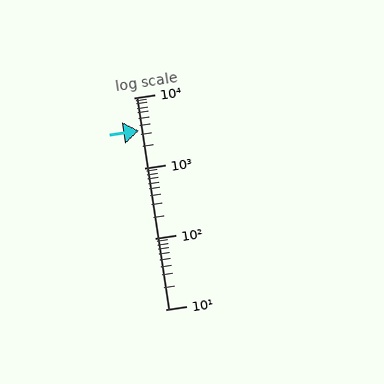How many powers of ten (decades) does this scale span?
The scale spans 3 decades, from 10 to 10000.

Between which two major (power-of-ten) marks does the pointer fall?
The pointer is between 1000 and 10000.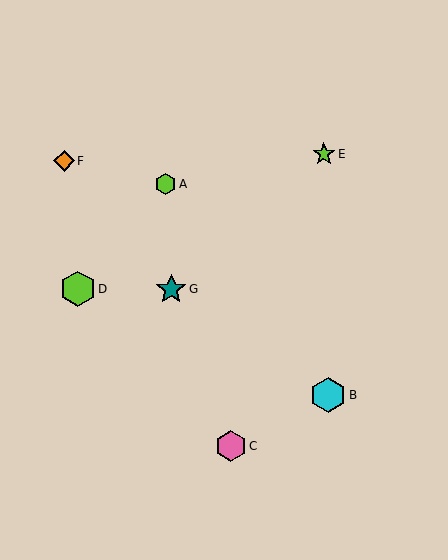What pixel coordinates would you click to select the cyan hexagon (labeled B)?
Click at (328, 395) to select the cyan hexagon B.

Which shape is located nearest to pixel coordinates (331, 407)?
The cyan hexagon (labeled B) at (328, 395) is nearest to that location.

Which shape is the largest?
The cyan hexagon (labeled B) is the largest.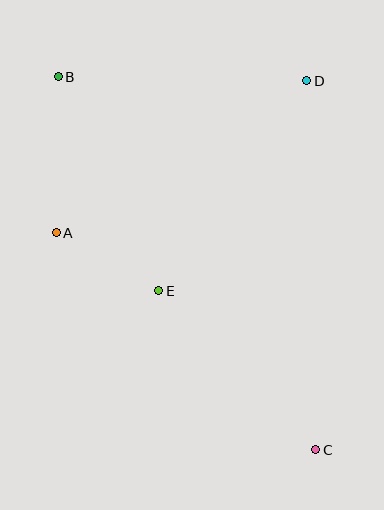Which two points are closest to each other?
Points A and E are closest to each other.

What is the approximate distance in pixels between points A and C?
The distance between A and C is approximately 338 pixels.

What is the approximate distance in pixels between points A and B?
The distance between A and B is approximately 156 pixels.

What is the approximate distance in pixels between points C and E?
The distance between C and E is approximately 223 pixels.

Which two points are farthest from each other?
Points B and C are farthest from each other.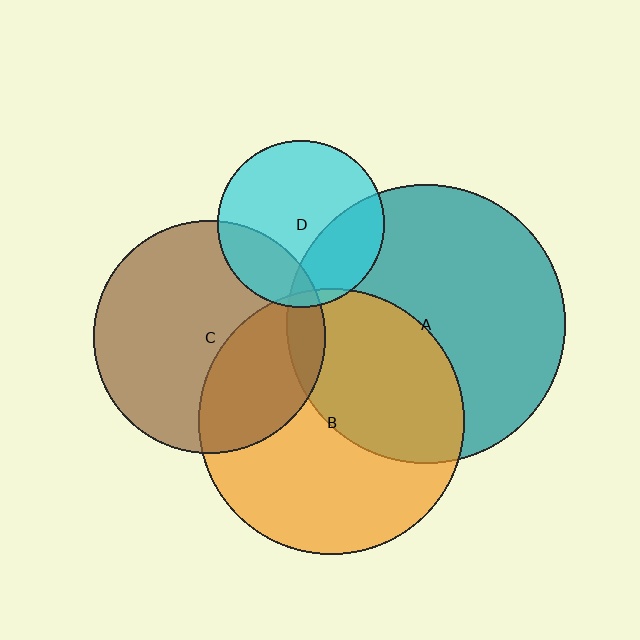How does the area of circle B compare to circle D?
Approximately 2.5 times.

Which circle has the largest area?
Circle A (teal).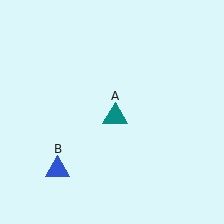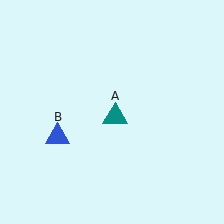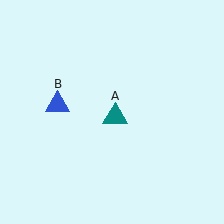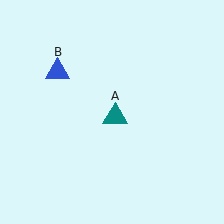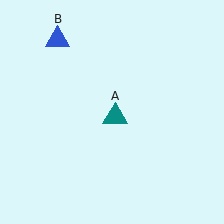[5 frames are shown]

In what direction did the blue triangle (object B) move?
The blue triangle (object B) moved up.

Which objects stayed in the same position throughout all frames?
Teal triangle (object A) remained stationary.